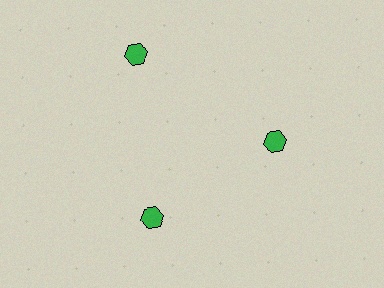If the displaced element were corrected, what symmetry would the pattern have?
It would have 3-fold rotational symmetry — the pattern would map onto itself every 120 degrees.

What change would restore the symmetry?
The symmetry would be restored by moving it inward, back onto the ring so that all 3 hexagons sit at equal angles and equal distance from the center.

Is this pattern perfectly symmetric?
No. The 3 green hexagons are arranged in a ring, but one element near the 11 o'clock position is pushed outward from the center, breaking the 3-fold rotational symmetry.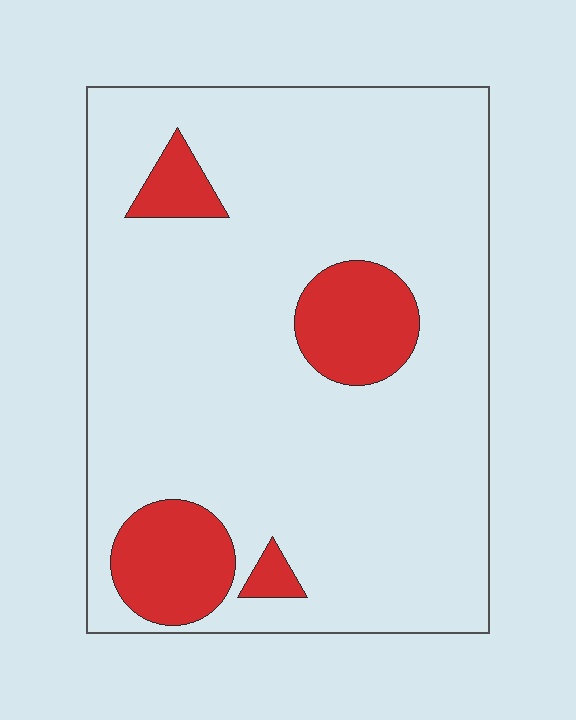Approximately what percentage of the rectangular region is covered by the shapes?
Approximately 15%.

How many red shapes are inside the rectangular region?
4.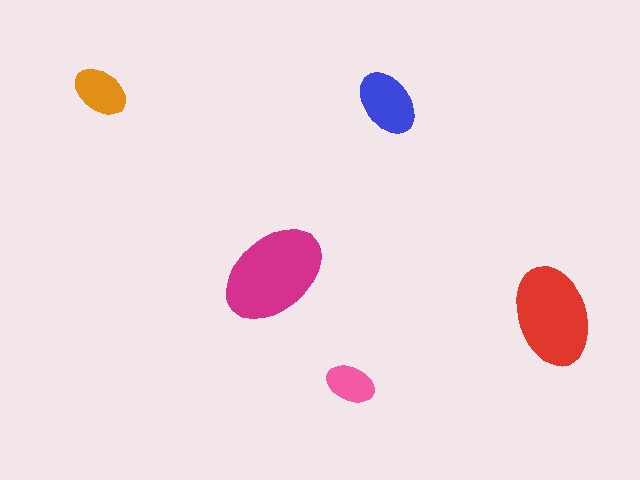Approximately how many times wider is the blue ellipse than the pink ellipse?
About 1.5 times wider.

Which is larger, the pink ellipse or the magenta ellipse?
The magenta one.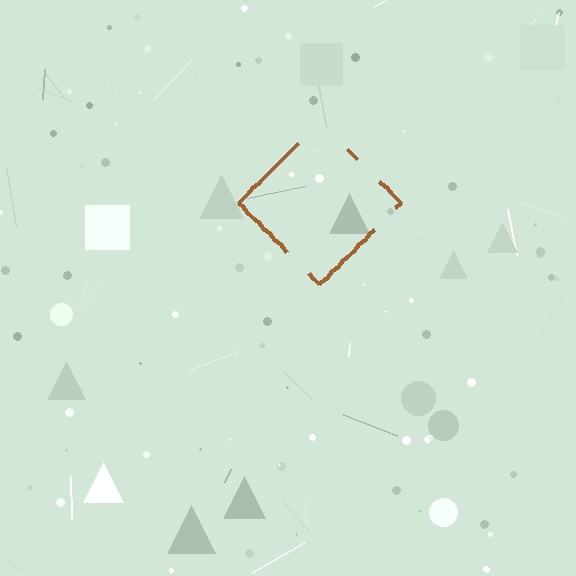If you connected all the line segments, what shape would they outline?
They would outline a diamond.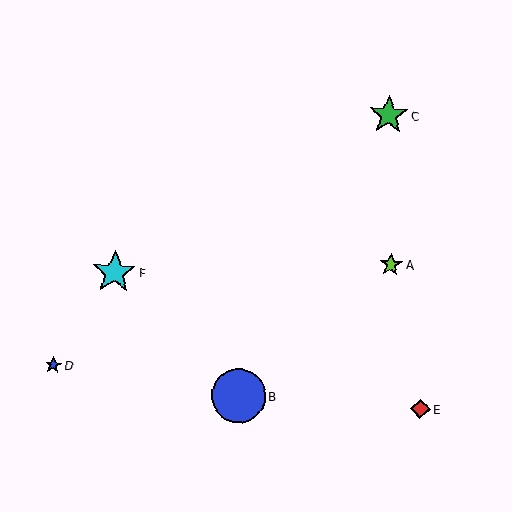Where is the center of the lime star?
The center of the lime star is at (391, 265).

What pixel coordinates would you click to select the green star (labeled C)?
Click at (389, 115) to select the green star C.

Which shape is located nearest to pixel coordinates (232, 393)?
The blue circle (labeled B) at (239, 396) is nearest to that location.